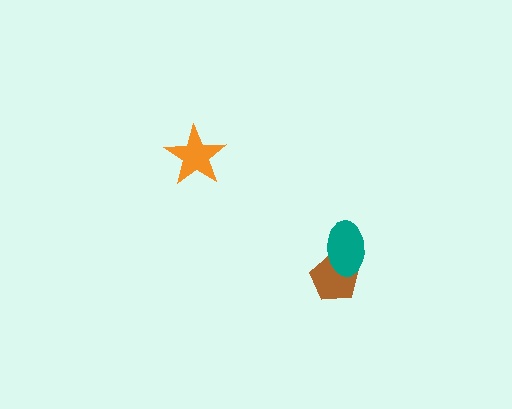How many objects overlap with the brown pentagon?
1 object overlaps with the brown pentagon.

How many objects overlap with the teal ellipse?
1 object overlaps with the teal ellipse.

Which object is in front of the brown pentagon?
The teal ellipse is in front of the brown pentagon.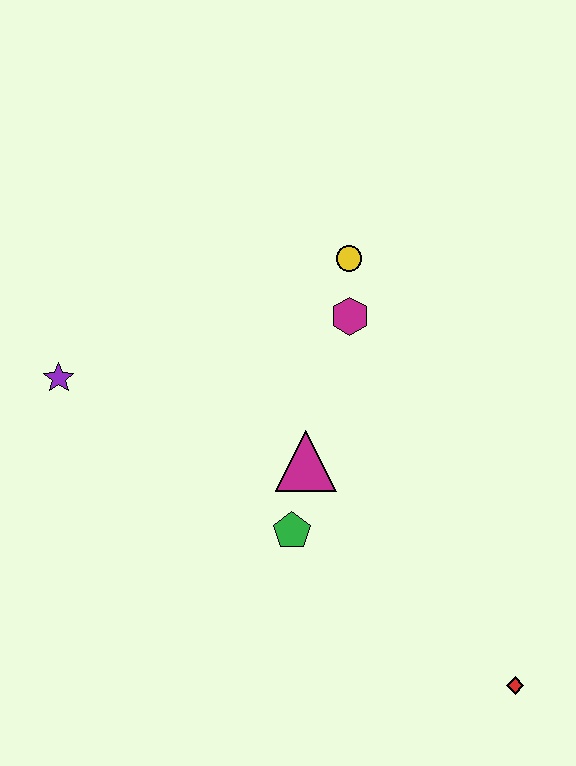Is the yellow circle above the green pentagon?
Yes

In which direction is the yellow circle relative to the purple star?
The yellow circle is to the right of the purple star.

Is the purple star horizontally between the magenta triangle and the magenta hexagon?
No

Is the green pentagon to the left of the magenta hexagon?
Yes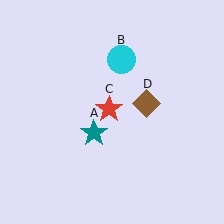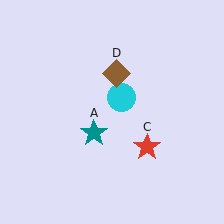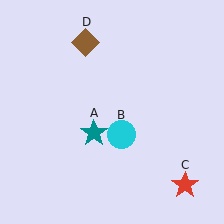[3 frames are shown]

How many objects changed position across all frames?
3 objects changed position: cyan circle (object B), red star (object C), brown diamond (object D).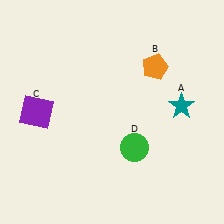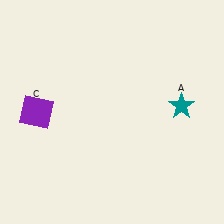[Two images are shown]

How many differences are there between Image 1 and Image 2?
There are 2 differences between the two images.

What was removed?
The green circle (D), the orange pentagon (B) were removed in Image 2.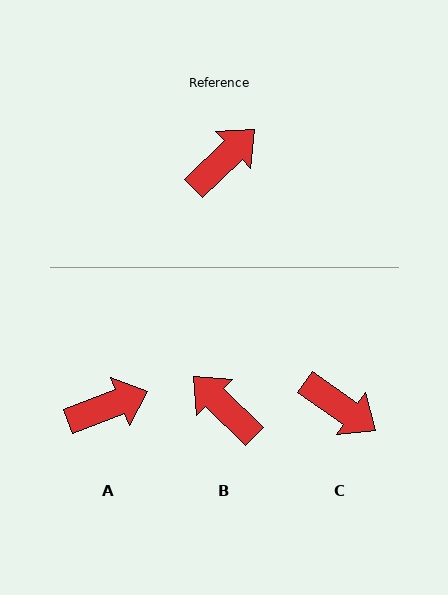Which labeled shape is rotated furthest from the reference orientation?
B, about 92 degrees away.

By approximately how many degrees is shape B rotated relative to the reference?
Approximately 92 degrees counter-clockwise.